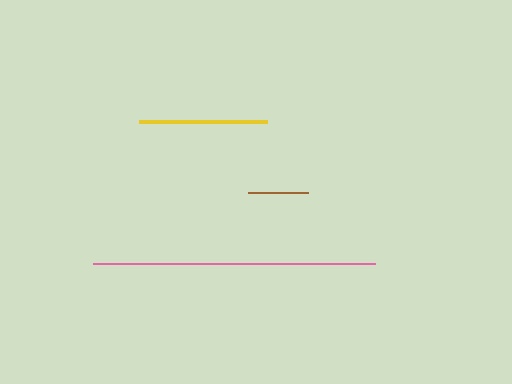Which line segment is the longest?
The pink line is the longest at approximately 282 pixels.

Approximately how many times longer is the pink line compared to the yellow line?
The pink line is approximately 2.2 times the length of the yellow line.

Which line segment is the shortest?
The brown line is the shortest at approximately 60 pixels.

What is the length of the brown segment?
The brown segment is approximately 60 pixels long.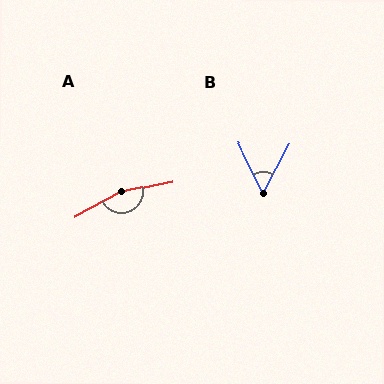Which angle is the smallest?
B, at approximately 55 degrees.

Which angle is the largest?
A, at approximately 163 degrees.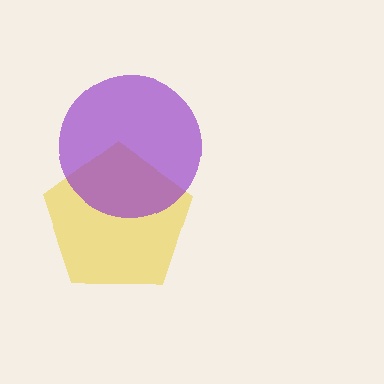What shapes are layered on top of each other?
The layered shapes are: a yellow pentagon, a purple circle.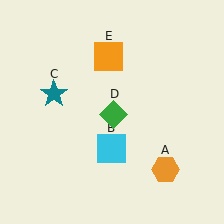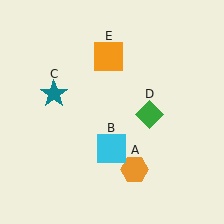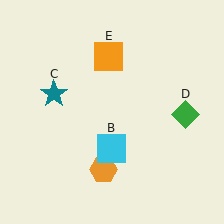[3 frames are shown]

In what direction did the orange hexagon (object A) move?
The orange hexagon (object A) moved left.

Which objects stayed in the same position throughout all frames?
Cyan square (object B) and teal star (object C) and orange square (object E) remained stationary.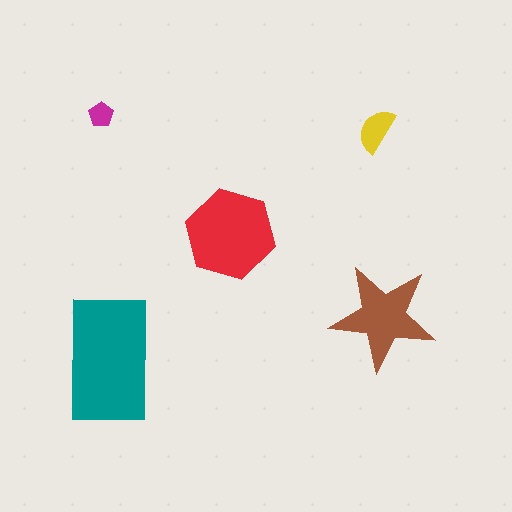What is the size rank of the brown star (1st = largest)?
3rd.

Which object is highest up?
The magenta pentagon is topmost.